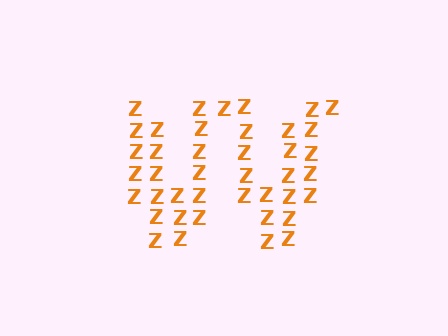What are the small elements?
The small elements are letter Z's.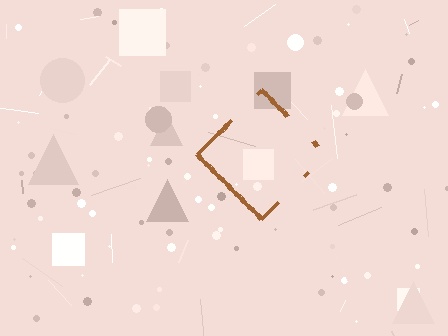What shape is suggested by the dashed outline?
The dashed outline suggests a diamond.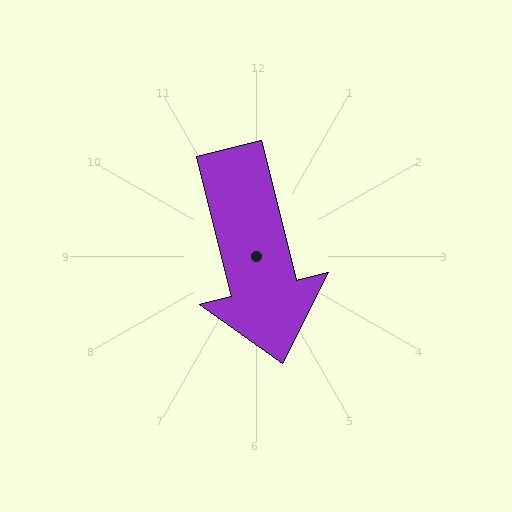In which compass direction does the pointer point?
South.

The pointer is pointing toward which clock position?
Roughly 6 o'clock.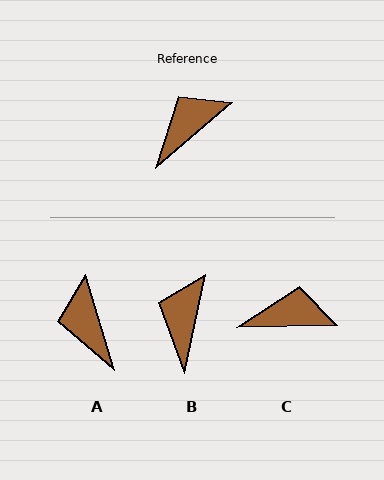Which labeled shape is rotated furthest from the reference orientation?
A, about 67 degrees away.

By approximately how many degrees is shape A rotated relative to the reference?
Approximately 67 degrees counter-clockwise.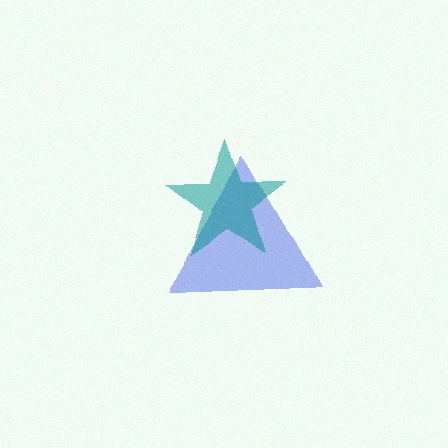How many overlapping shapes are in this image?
There are 2 overlapping shapes in the image.